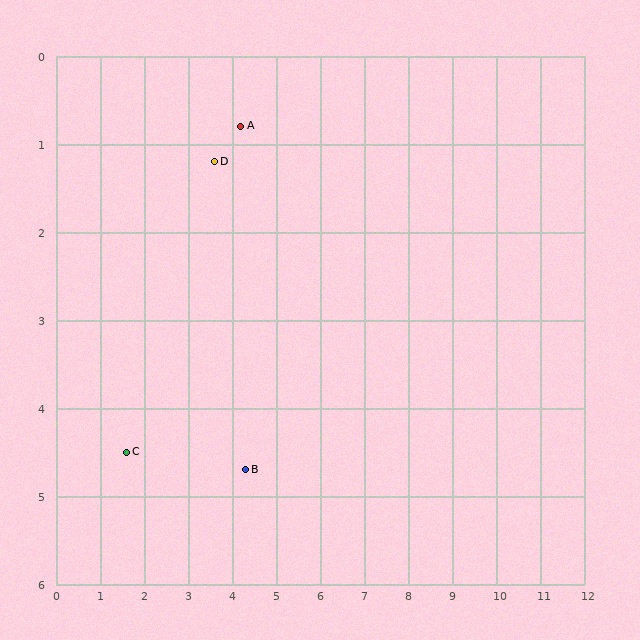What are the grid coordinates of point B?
Point B is at approximately (4.3, 4.7).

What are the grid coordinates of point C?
Point C is at approximately (1.6, 4.5).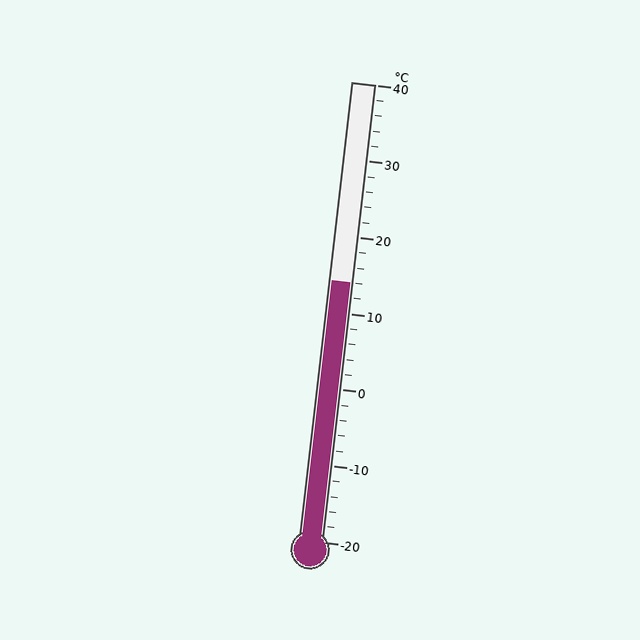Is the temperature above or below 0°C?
The temperature is above 0°C.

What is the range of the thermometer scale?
The thermometer scale ranges from -20°C to 40°C.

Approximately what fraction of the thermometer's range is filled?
The thermometer is filled to approximately 55% of its range.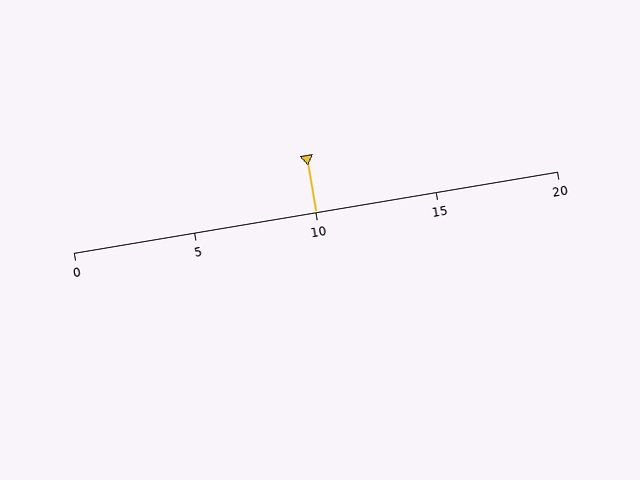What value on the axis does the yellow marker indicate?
The marker indicates approximately 10.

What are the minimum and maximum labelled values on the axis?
The axis runs from 0 to 20.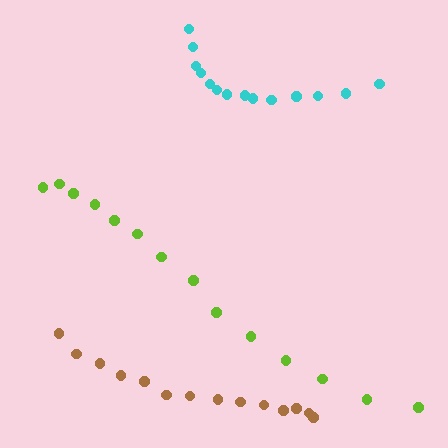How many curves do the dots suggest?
There are 3 distinct paths.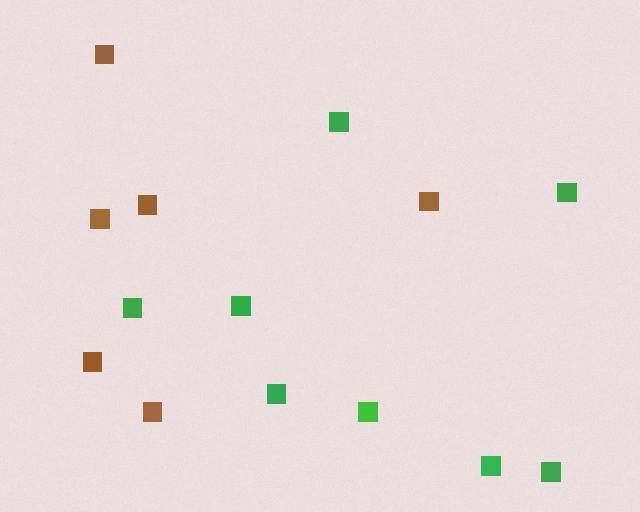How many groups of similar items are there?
There are 2 groups: one group of brown squares (6) and one group of green squares (8).